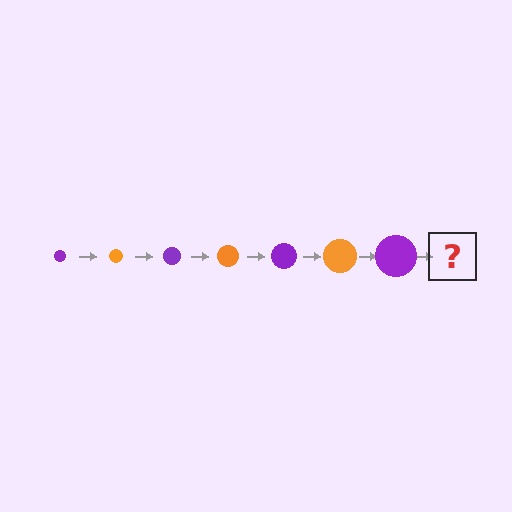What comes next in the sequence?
The next element should be an orange circle, larger than the previous one.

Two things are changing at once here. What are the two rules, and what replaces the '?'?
The two rules are that the circle grows larger each step and the color cycles through purple and orange. The '?' should be an orange circle, larger than the previous one.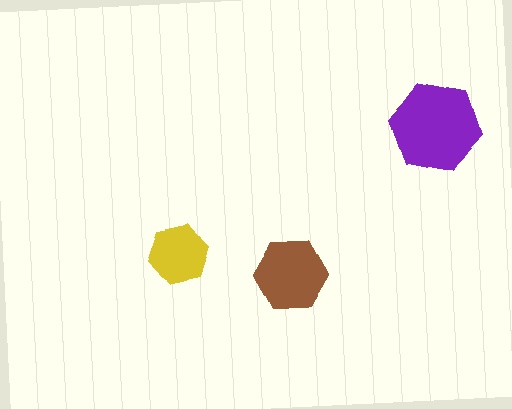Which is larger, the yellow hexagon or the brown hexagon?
The brown one.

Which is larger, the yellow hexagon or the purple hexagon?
The purple one.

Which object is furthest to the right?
The purple hexagon is rightmost.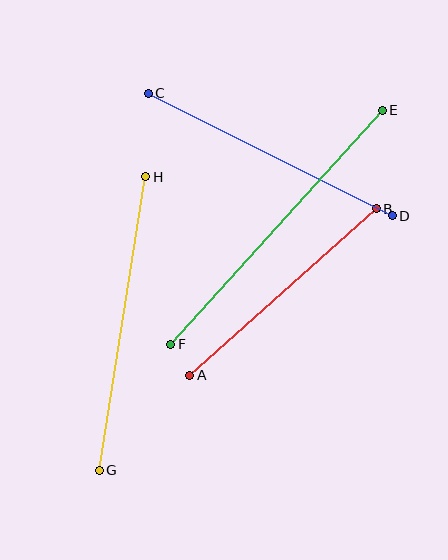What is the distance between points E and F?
The distance is approximately 315 pixels.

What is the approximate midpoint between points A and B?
The midpoint is at approximately (283, 292) pixels.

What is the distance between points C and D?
The distance is approximately 273 pixels.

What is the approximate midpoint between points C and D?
The midpoint is at approximately (270, 154) pixels.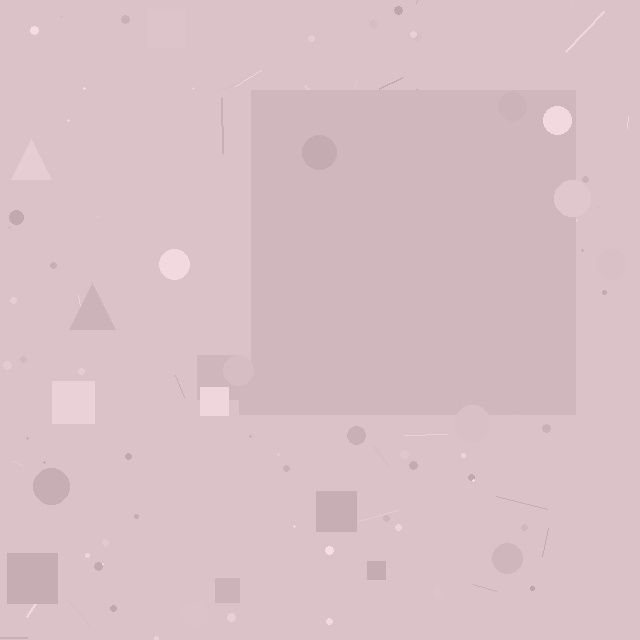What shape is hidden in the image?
A square is hidden in the image.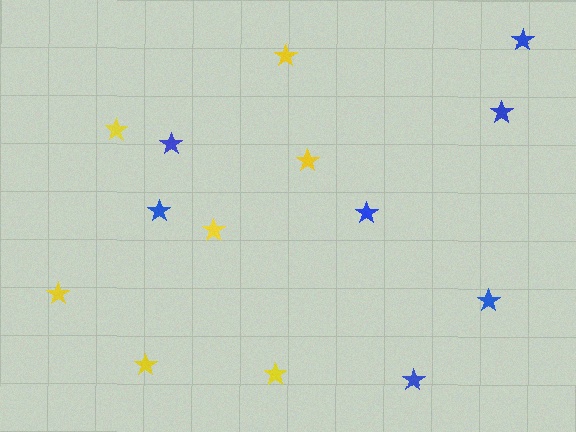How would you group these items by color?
There are 2 groups: one group of yellow stars (7) and one group of blue stars (7).